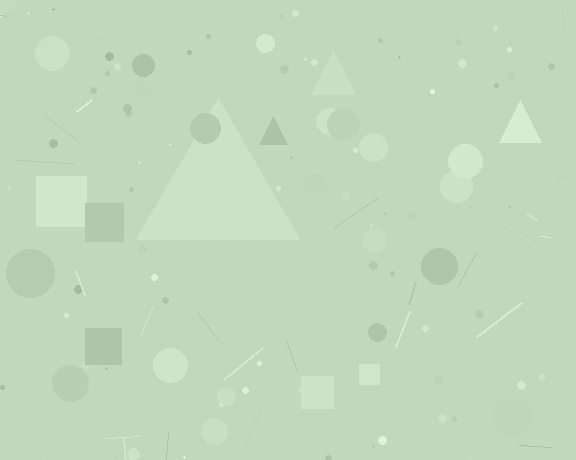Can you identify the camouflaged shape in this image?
The camouflaged shape is a triangle.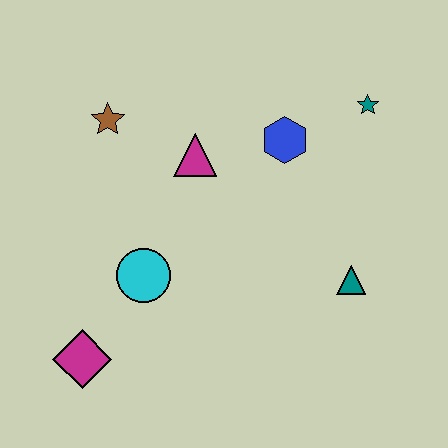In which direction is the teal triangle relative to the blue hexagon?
The teal triangle is below the blue hexagon.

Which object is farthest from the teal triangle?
The brown star is farthest from the teal triangle.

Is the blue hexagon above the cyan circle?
Yes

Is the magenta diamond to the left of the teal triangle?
Yes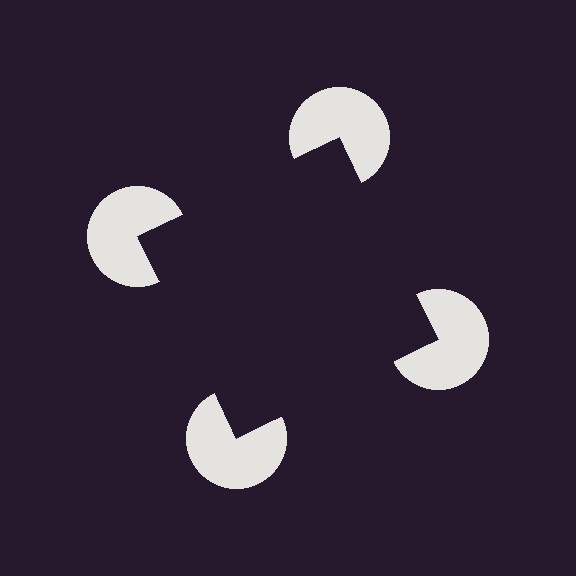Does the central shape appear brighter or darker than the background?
It typically appears slightly darker than the background, even though no actual brightness change is drawn.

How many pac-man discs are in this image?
There are 4 — one at each vertex of the illusory square.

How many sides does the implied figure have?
4 sides.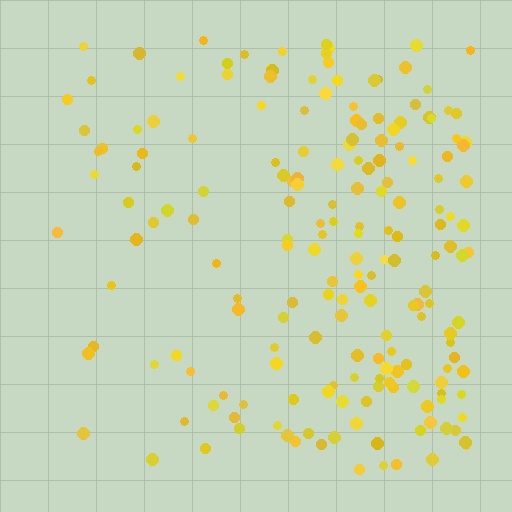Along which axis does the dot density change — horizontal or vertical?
Horizontal.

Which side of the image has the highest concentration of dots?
The right.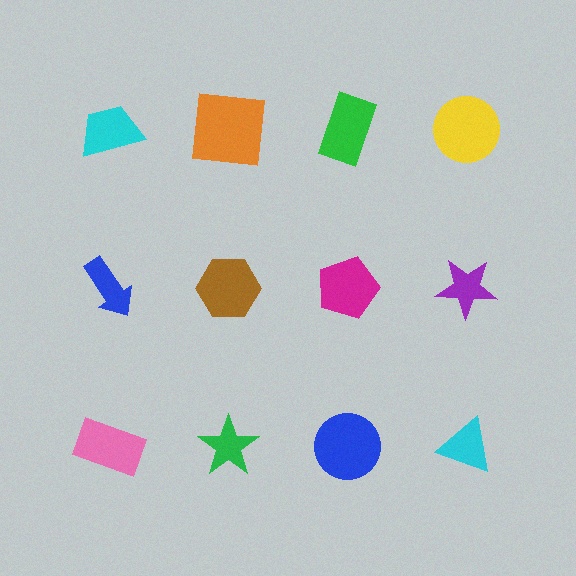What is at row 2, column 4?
A purple star.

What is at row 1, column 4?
A yellow circle.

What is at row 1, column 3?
A green rectangle.